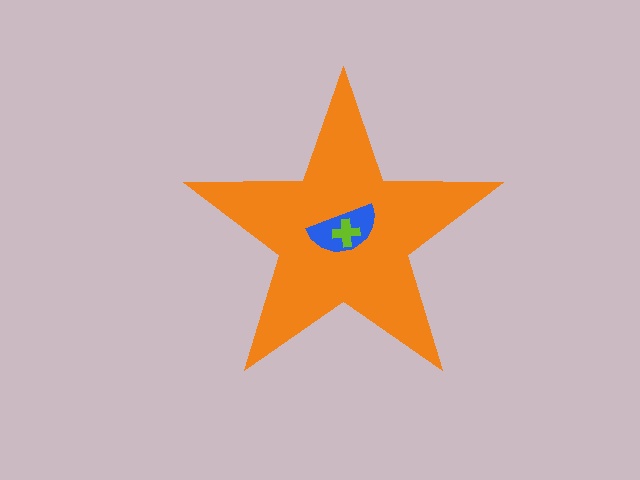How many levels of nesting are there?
3.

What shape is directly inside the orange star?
The blue semicircle.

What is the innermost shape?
The lime cross.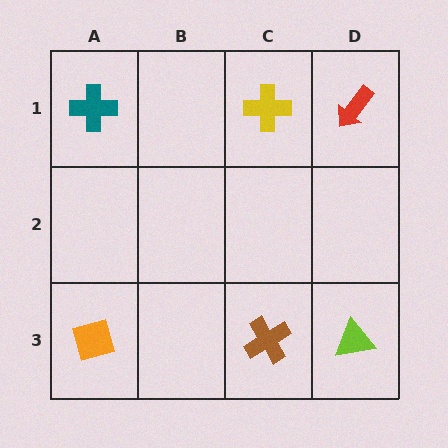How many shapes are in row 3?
3 shapes.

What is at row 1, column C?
A yellow cross.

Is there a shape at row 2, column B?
No, that cell is empty.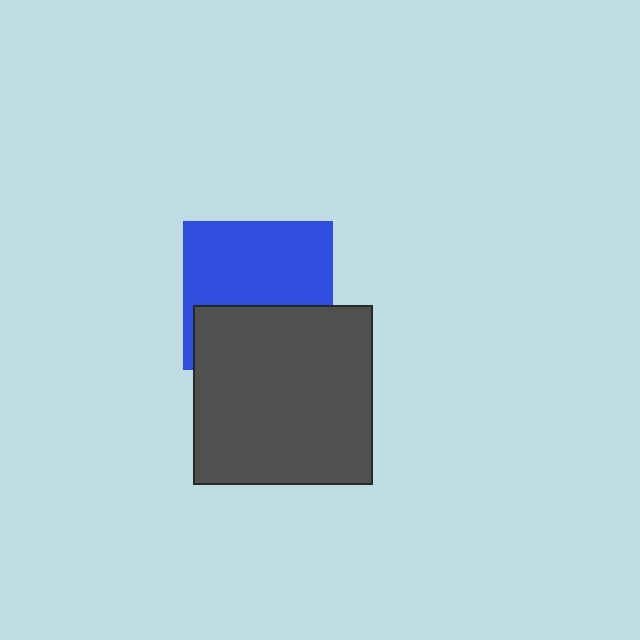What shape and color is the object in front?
The object in front is a dark gray square.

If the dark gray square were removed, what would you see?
You would see the complete blue square.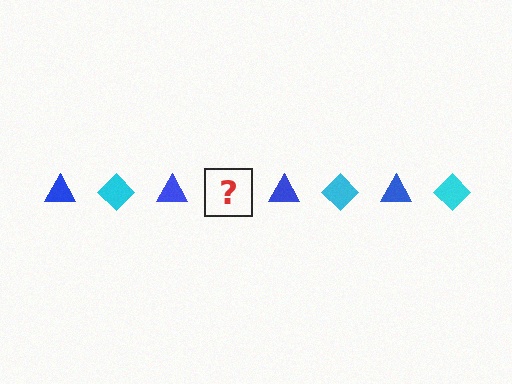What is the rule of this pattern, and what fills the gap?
The rule is that the pattern alternates between blue triangle and cyan diamond. The gap should be filled with a cyan diamond.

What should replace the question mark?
The question mark should be replaced with a cyan diamond.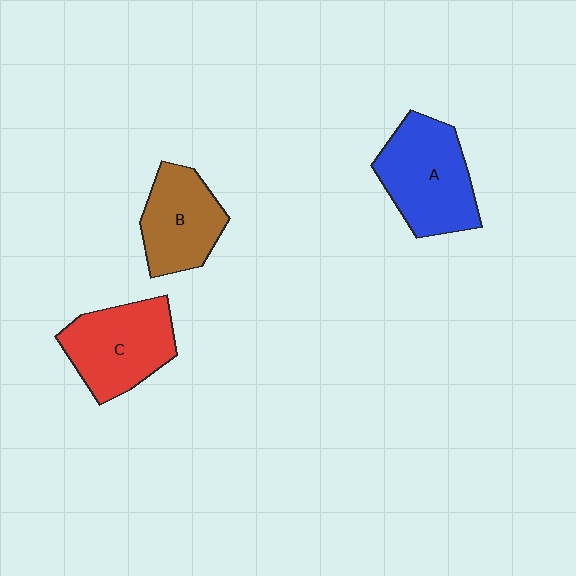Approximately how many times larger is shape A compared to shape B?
Approximately 1.3 times.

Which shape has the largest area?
Shape A (blue).